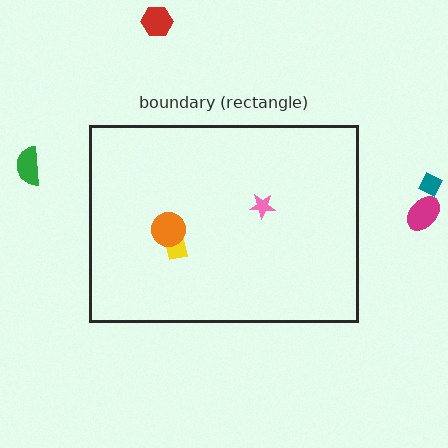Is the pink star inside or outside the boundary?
Inside.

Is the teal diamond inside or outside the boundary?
Outside.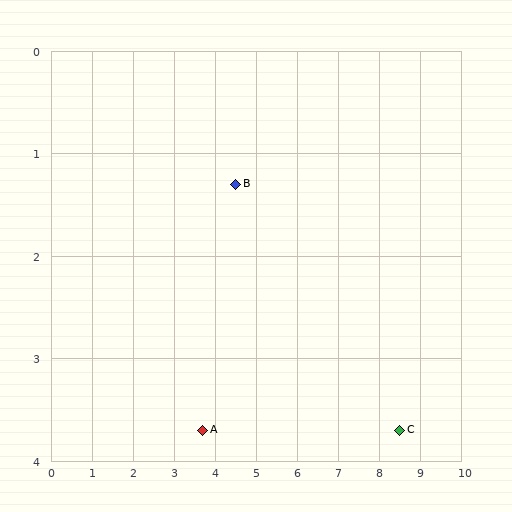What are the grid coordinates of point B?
Point B is at approximately (4.5, 1.3).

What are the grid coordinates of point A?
Point A is at approximately (3.7, 3.7).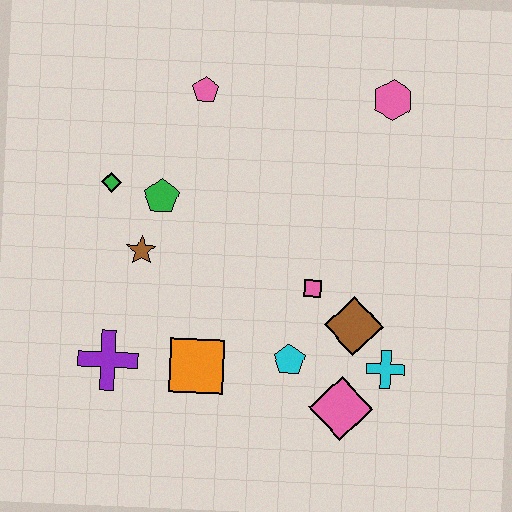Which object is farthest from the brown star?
The pink hexagon is farthest from the brown star.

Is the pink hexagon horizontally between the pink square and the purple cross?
No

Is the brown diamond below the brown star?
Yes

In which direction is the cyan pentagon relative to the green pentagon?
The cyan pentagon is below the green pentagon.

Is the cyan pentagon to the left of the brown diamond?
Yes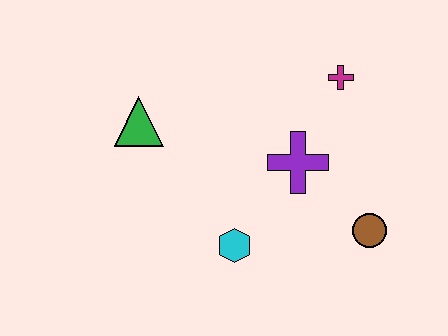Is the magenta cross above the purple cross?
Yes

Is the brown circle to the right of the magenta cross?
Yes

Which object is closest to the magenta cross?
The purple cross is closest to the magenta cross.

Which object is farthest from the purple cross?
The green triangle is farthest from the purple cross.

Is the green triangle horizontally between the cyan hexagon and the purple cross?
No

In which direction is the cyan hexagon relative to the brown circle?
The cyan hexagon is to the left of the brown circle.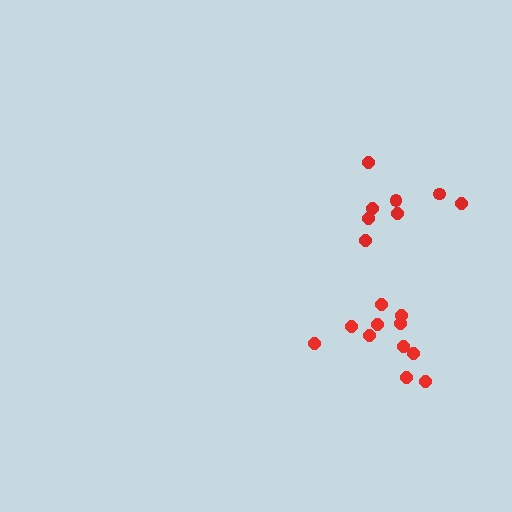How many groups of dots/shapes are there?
There are 2 groups.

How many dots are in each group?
Group 1: 8 dots, Group 2: 11 dots (19 total).